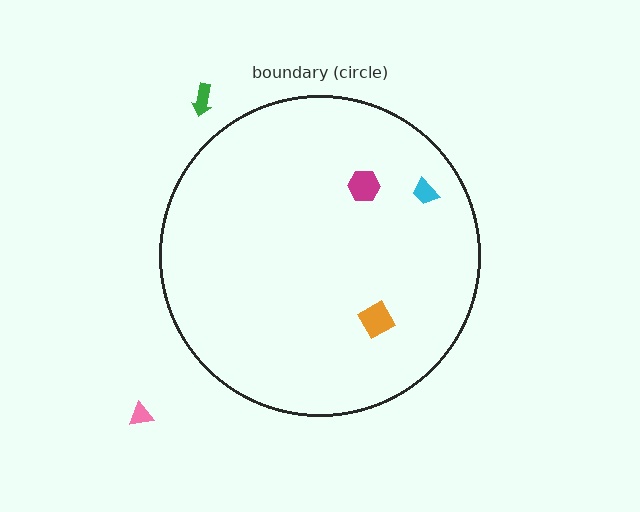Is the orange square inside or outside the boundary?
Inside.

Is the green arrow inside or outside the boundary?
Outside.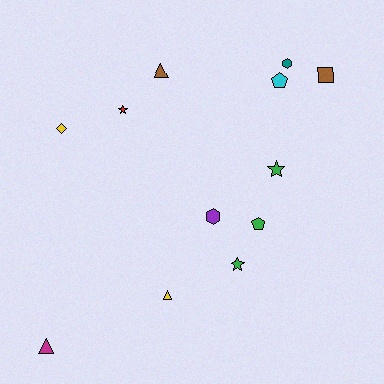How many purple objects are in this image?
There is 1 purple object.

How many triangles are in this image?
There are 3 triangles.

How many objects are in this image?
There are 12 objects.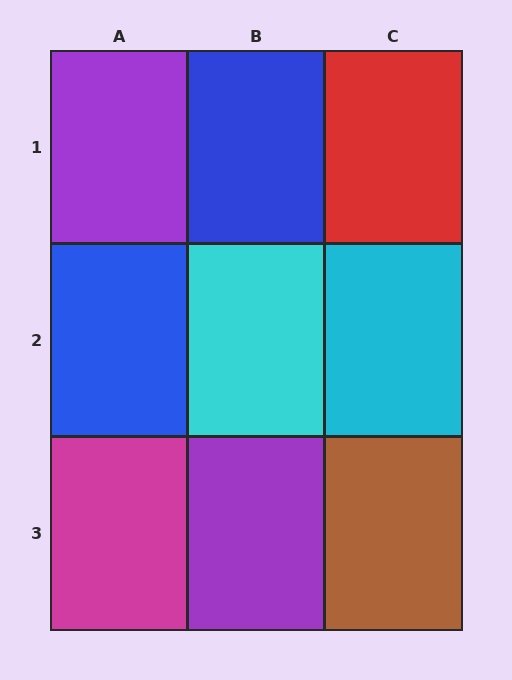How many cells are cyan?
2 cells are cyan.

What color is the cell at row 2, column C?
Cyan.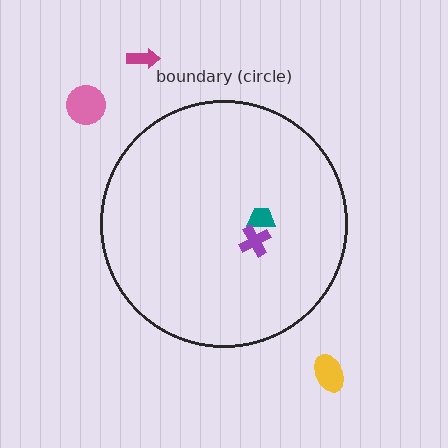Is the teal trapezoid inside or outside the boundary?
Inside.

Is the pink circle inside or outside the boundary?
Outside.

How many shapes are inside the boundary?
2 inside, 3 outside.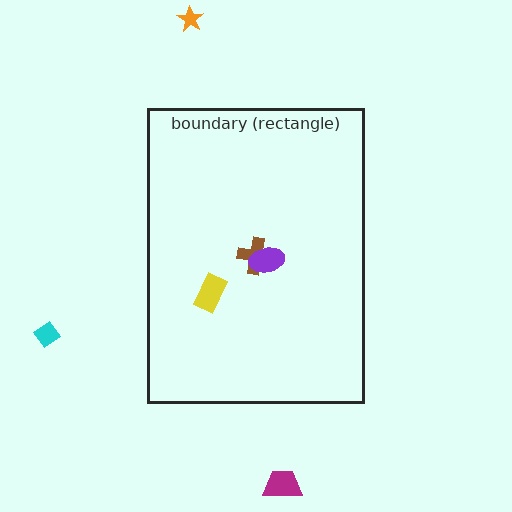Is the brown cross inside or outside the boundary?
Inside.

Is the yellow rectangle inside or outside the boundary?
Inside.